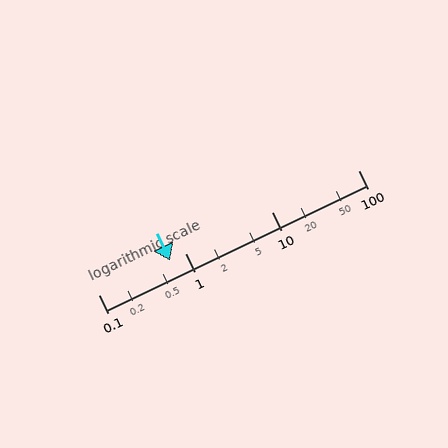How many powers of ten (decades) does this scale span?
The scale spans 3 decades, from 0.1 to 100.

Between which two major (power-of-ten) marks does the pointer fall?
The pointer is between 0.1 and 1.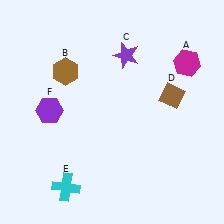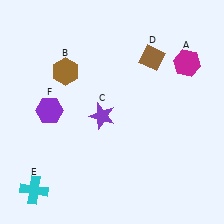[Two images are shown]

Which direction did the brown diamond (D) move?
The brown diamond (D) moved up.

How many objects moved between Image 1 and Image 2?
3 objects moved between the two images.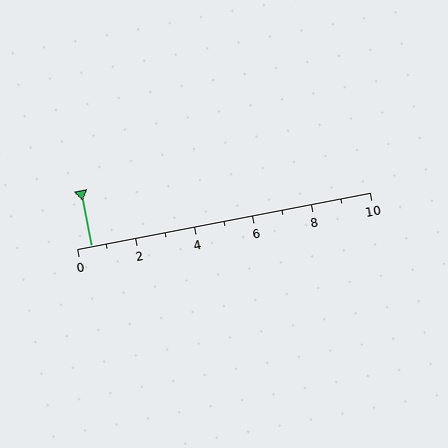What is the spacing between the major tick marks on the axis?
The major ticks are spaced 2 apart.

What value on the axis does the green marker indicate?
The marker indicates approximately 0.5.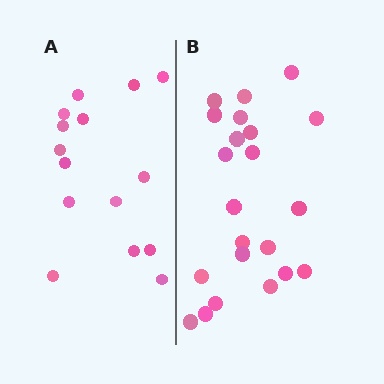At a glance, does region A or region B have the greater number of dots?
Region B (the right region) has more dots.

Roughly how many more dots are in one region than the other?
Region B has roughly 8 or so more dots than region A.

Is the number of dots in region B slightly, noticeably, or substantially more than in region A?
Region B has substantially more. The ratio is roughly 1.5 to 1.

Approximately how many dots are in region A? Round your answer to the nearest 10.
About 20 dots. (The exact count is 15, which rounds to 20.)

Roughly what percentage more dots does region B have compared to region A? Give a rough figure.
About 45% more.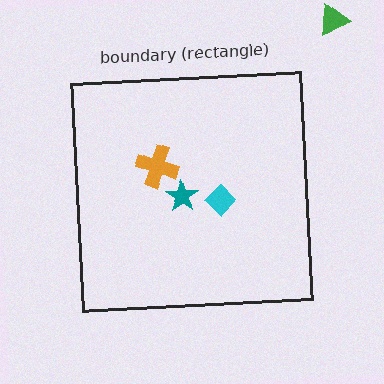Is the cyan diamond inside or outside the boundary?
Inside.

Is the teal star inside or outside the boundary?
Inside.